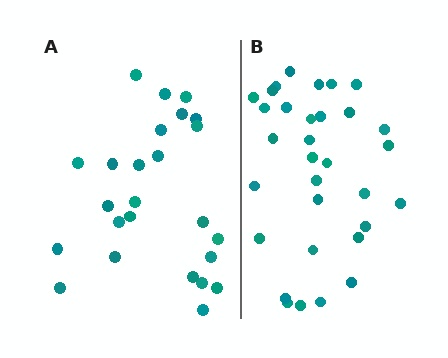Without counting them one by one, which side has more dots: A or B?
Region B (the right region) has more dots.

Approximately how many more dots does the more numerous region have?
Region B has roughly 8 or so more dots than region A.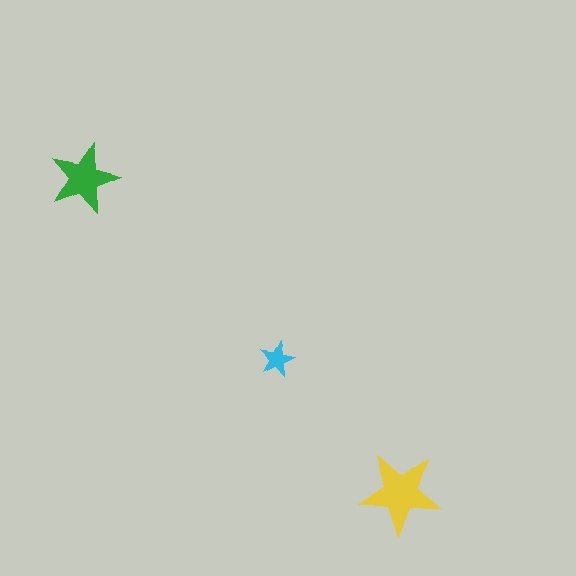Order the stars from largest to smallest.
the yellow one, the green one, the cyan one.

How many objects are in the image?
There are 3 objects in the image.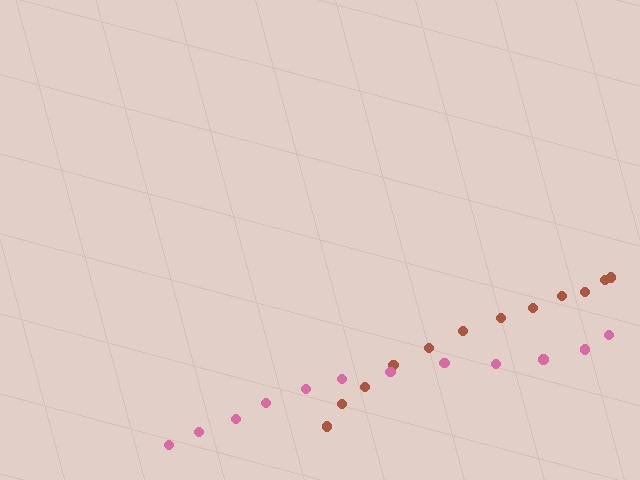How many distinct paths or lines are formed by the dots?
There are 2 distinct paths.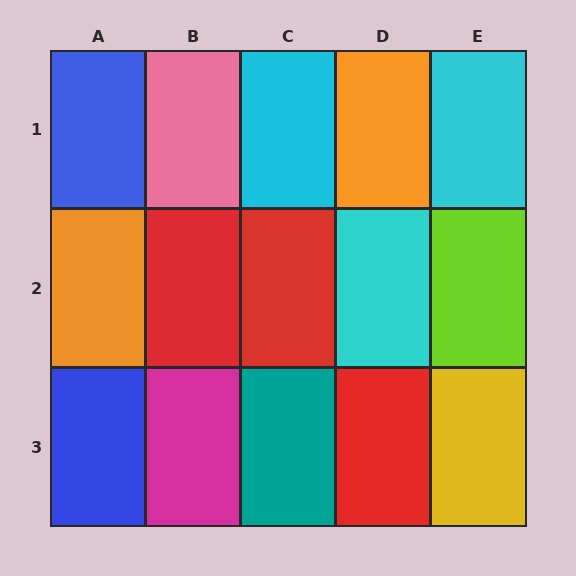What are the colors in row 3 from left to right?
Blue, magenta, teal, red, yellow.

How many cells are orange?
2 cells are orange.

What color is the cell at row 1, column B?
Pink.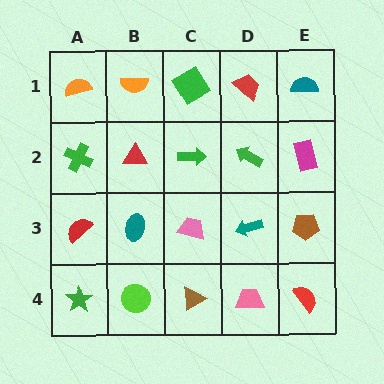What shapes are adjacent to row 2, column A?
An orange semicircle (row 1, column A), a red semicircle (row 3, column A), a red triangle (row 2, column B).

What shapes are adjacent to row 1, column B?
A red triangle (row 2, column B), an orange semicircle (row 1, column A), a green diamond (row 1, column C).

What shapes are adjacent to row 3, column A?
A green cross (row 2, column A), a green star (row 4, column A), a teal ellipse (row 3, column B).